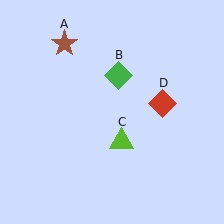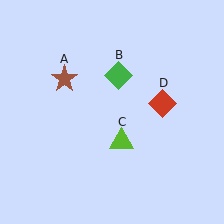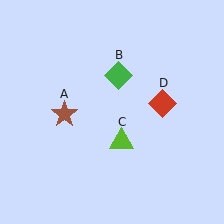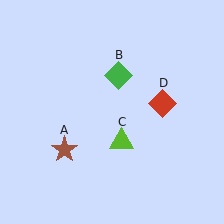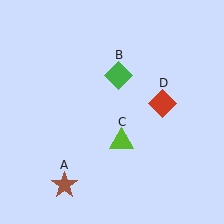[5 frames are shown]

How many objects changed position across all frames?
1 object changed position: brown star (object A).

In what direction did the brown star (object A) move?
The brown star (object A) moved down.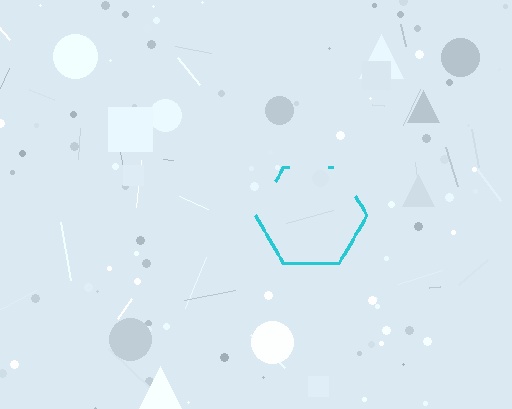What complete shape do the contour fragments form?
The contour fragments form a hexagon.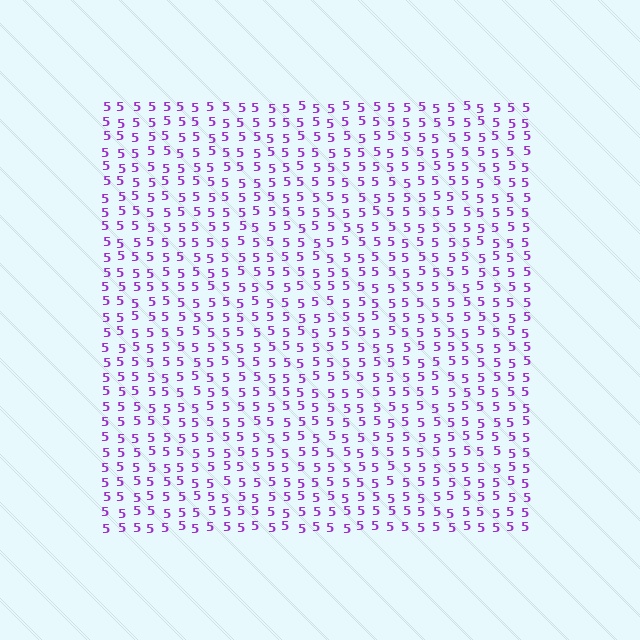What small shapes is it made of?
It is made of small digit 5's.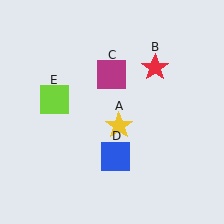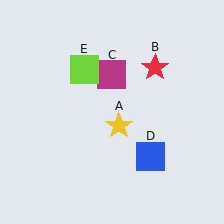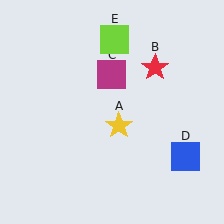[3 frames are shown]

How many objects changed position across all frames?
2 objects changed position: blue square (object D), lime square (object E).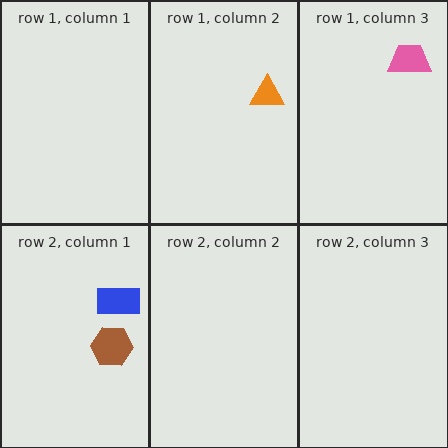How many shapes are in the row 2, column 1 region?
2.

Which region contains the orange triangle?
The row 1, column 2 region.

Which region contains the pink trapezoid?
The row 1, column 3 region.